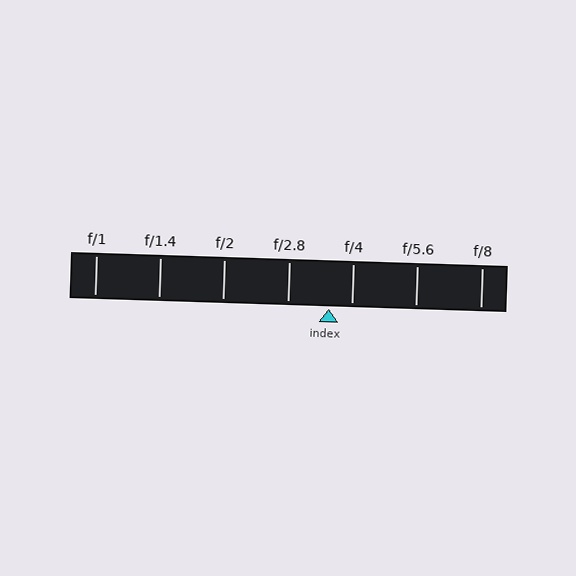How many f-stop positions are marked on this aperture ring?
There are 7 f-stop positions marked.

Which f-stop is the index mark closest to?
The index mark is closest to f/4.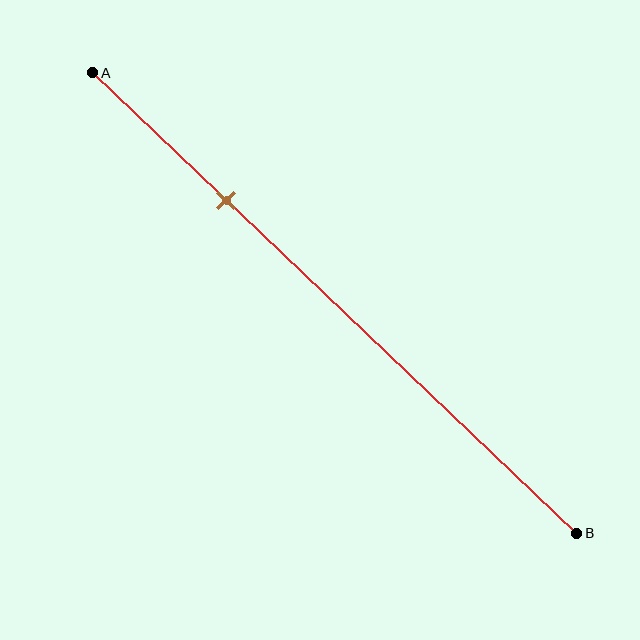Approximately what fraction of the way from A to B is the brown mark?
The brown mark is approximately 30% of the way from A to B.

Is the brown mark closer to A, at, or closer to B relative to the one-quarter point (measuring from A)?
The brown mark is approximately at the one-quarter point of segment AB.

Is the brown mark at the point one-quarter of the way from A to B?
Yes, the mark is approximately at the one-quarter point.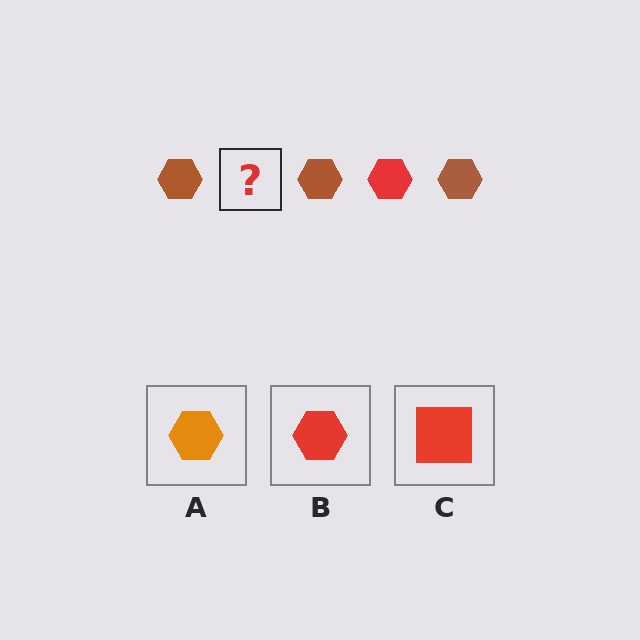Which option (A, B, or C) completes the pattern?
B.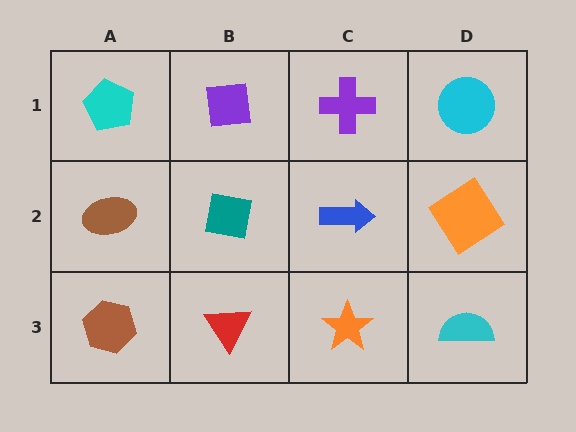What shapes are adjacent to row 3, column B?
A teal square (row 2, column B), a brown hexagon (row 3, column A), an orange star (row 3, column C).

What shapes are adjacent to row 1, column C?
A blue arrow (row 2, column C), a purple square (row 1, column B), a cyan circle (row 1, column D).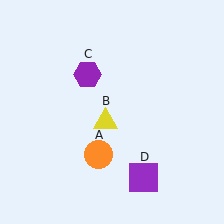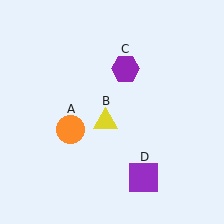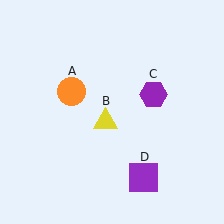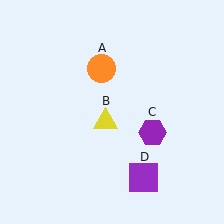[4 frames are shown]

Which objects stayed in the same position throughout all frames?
Yellow triangle (object B) and purple square (object D) remained stationary.